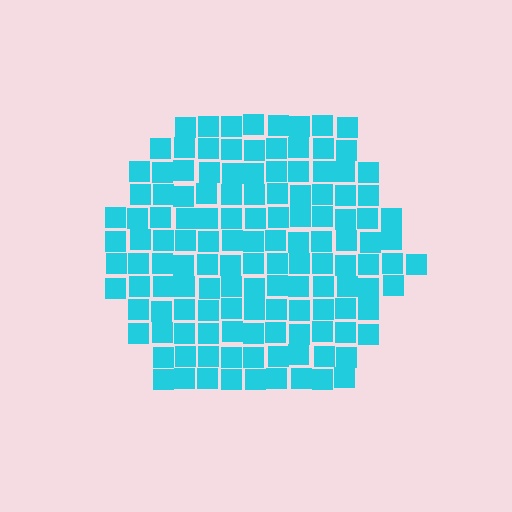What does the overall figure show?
The overall figure shows a hexagon.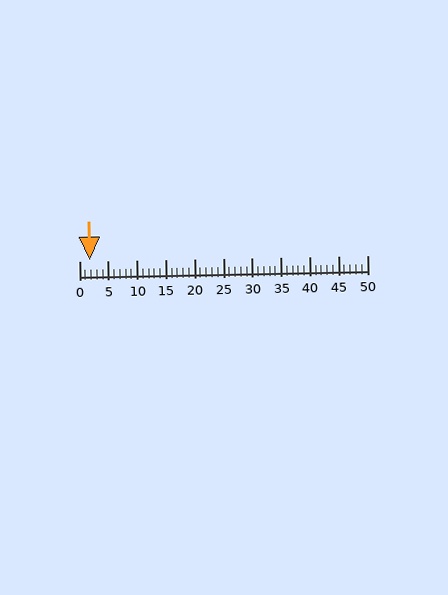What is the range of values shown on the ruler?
The ruler shows values from 0 to 50.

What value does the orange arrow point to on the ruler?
The orange arrow points to approximately 2.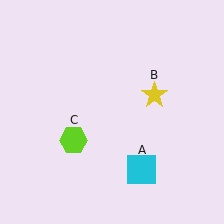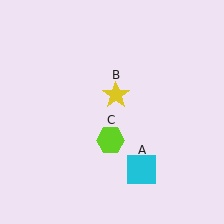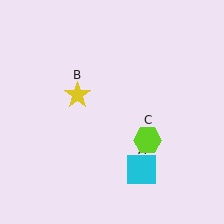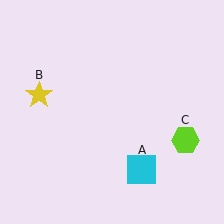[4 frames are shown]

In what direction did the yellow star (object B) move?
The yellow star (object B) moved left.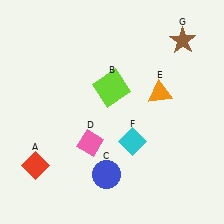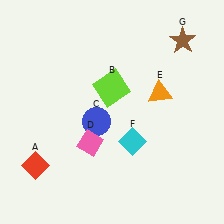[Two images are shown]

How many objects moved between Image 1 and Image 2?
1 object moved between the two images.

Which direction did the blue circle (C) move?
The blue circle (C) moved up.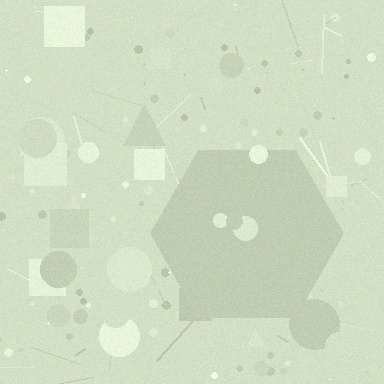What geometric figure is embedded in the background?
A hexagon is embedded in the background.